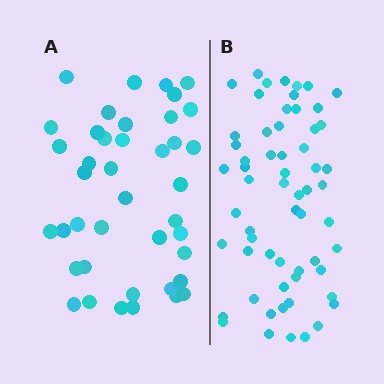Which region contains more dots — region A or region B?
Region B (the right region) has more dots.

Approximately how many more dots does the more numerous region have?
Region B has approximately 20 more dots than region A.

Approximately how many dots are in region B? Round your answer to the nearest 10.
About 60 dots.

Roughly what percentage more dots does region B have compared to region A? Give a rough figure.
About 45% more.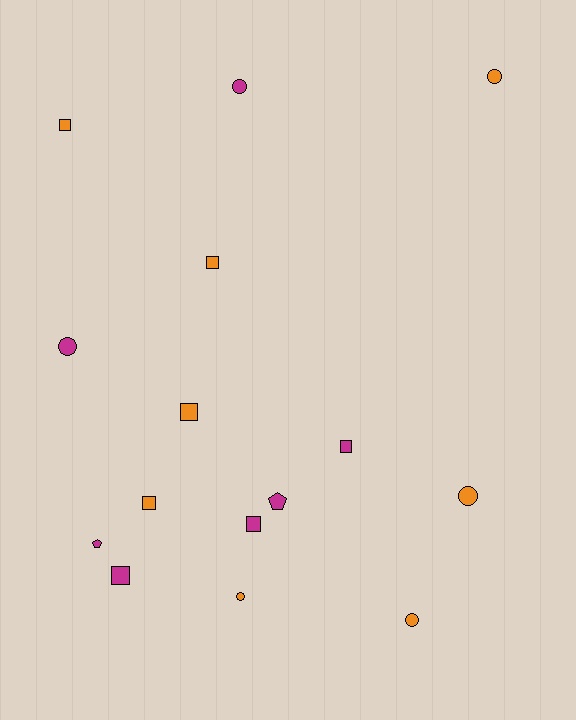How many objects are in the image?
There are 15 objects.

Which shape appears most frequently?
Square, with 7 objects.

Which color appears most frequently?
Orange, with 8 objects.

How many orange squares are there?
There are 4 orange squares.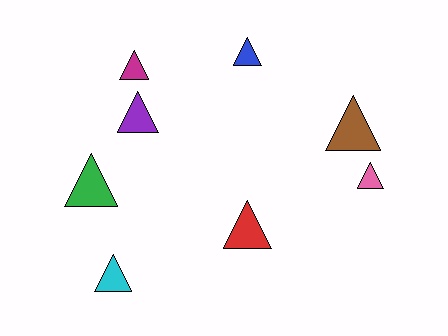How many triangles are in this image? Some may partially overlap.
There are 8 triangles.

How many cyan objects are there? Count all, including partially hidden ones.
There is 1 cyan object.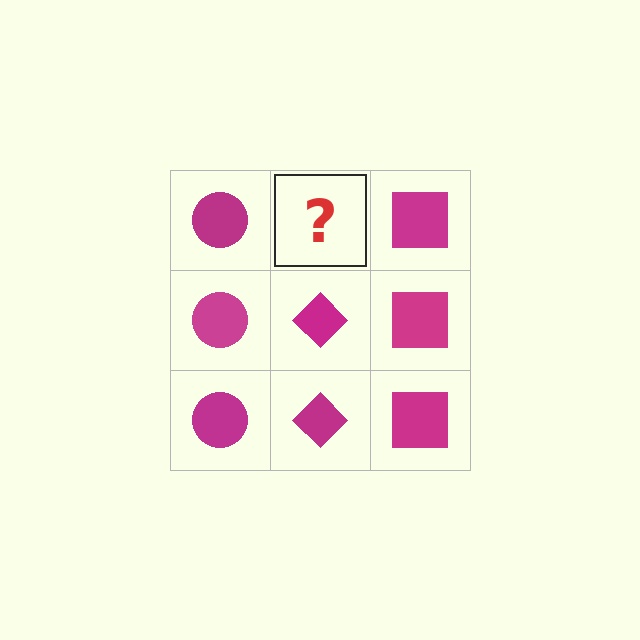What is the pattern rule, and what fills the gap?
The rule is that each column has a consistent shape. The gap should be filled with a magenta diamond.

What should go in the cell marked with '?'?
The missing cell should contain a magenta diamond.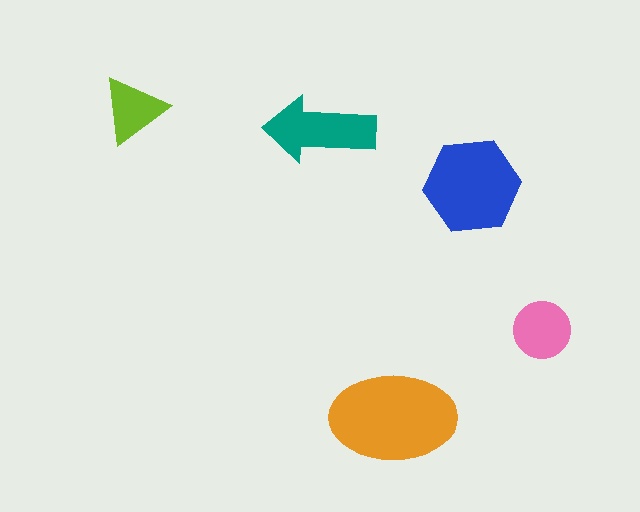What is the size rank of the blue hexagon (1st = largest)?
2nd.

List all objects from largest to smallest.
The orange ellipse, the blue hexagon, the teal arrow, the pink circle, the lime triangle.